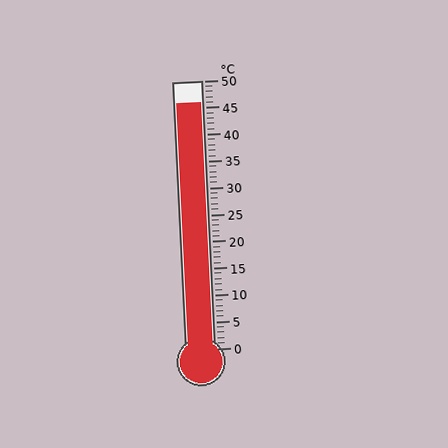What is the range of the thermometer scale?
The thermometer scale ranges from 0°C to 50°C.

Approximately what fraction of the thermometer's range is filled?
The thermometer is filled to approximately 90% of its range.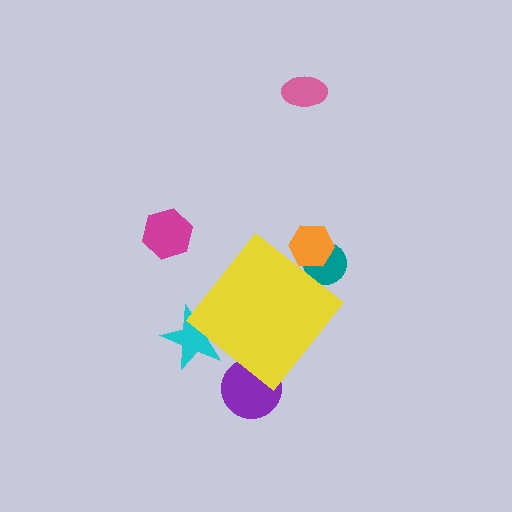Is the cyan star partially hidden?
Yes, the cyan star is partially hidden behind the yellow diamond.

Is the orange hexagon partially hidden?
Yes, the orange hexagon is partially hidden behind the yellow diamond.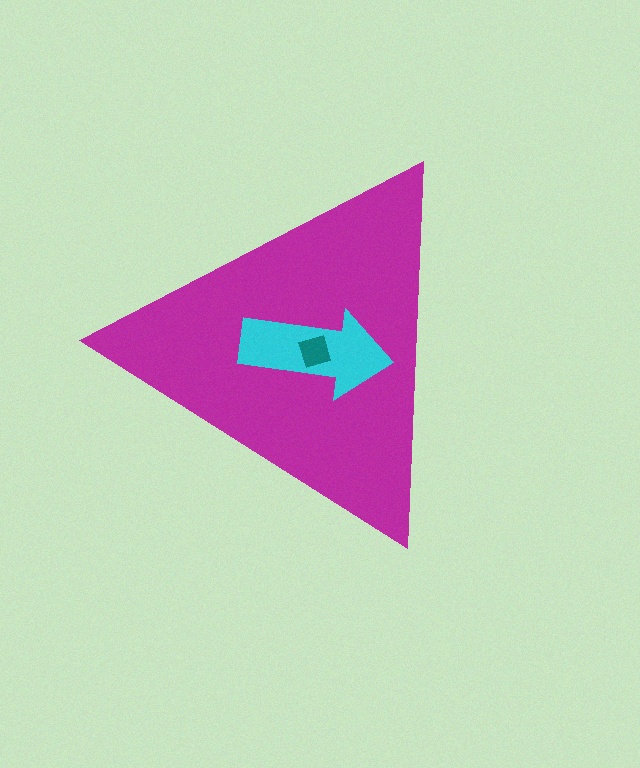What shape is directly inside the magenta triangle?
The cyan arrow.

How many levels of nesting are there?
3.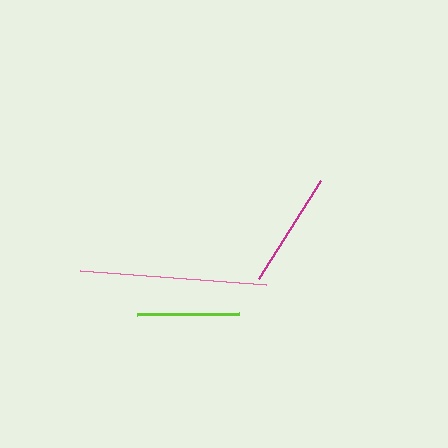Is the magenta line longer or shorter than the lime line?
The magenta line is longer than the lime line.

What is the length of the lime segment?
The lime segment is approximately 103 pixels long.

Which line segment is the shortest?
The lime line is the shortest at approximately 103 pixels.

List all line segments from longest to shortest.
From longest to shortest: pink, magenta, lime.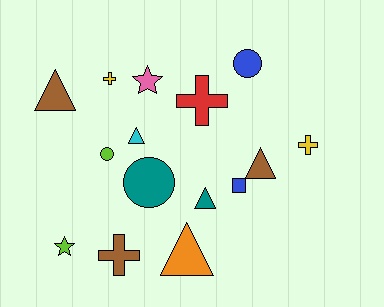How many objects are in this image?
There are 15 objects.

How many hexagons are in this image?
There are no hexagons.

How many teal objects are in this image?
There are 2 teal objects.